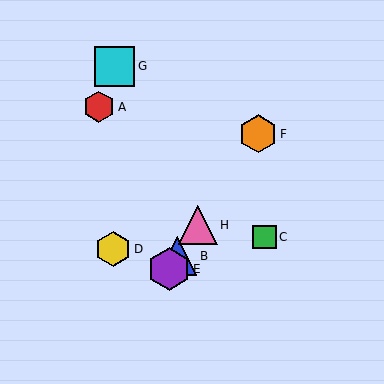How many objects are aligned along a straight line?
4 objects (B, E, F, H) are aligned along a straight line.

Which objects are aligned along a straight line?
Objects B, E, F, H are aligned along a straight line.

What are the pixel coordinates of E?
Object E is at (169, 269).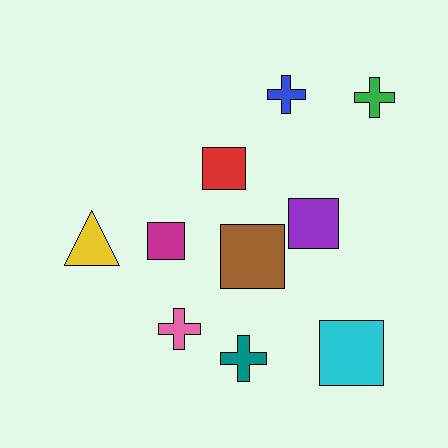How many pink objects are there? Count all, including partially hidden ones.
There is 1 pink object.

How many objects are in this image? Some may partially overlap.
There are 10 objects.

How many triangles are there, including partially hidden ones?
There is 1 triangle.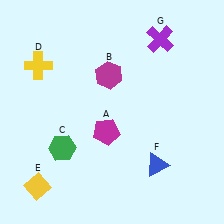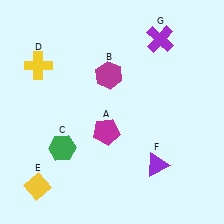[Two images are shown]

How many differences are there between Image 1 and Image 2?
There is 1 difference between the two images.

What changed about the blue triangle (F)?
In Image 1, F is blue. In Image 2, it changed to purple.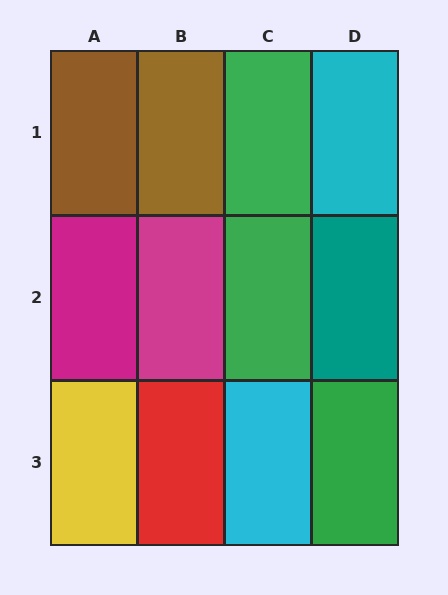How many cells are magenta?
2 cells are magenta.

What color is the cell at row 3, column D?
Green.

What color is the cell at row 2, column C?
Green.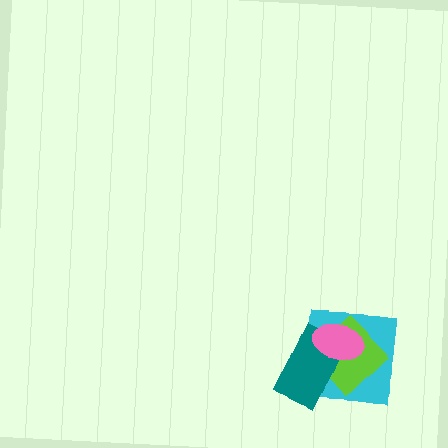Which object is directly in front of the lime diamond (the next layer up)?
The teal rectangle is directly in front of the lime diamond.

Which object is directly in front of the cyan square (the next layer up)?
The lime diamond is directly in front of the cyan square.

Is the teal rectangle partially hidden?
Yes, it is partially covered by another shape.